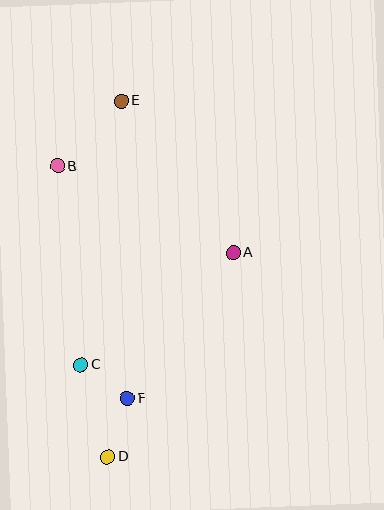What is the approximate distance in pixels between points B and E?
The distance between B and E is approximately 91 pixels.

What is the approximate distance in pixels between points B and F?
The distance between B and F is approximately 243 pixels.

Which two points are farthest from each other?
Points D and E are farthest from each other.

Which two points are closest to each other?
Points C and F are closest to each other.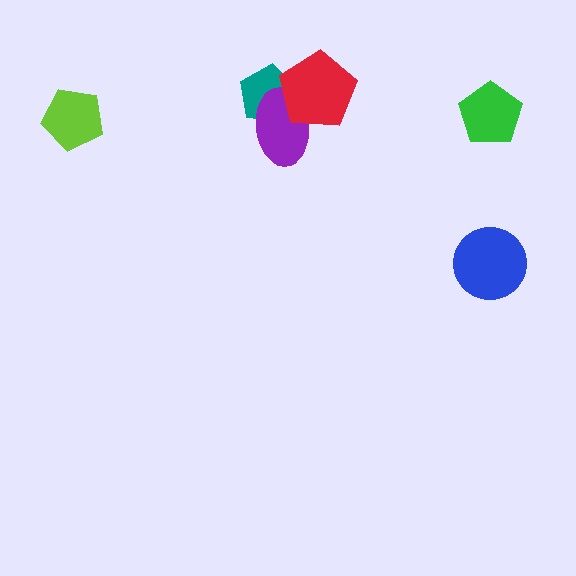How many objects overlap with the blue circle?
0 objects overlap with the blue circle.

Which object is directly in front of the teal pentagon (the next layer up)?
The purple ellipse is directly in front of the teal pentagon.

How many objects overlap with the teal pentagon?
2 objects overlap with the teal pentagon.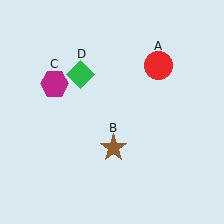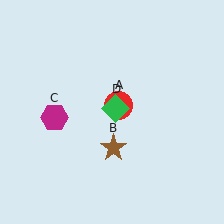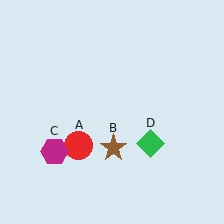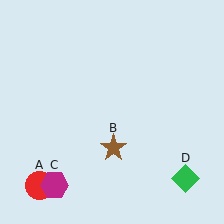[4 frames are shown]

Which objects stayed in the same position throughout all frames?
Brown star (object B) remained stationary.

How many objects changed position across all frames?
3 objects changed position: red circle (object A), magenta hexagon (object C), green diamond (object D).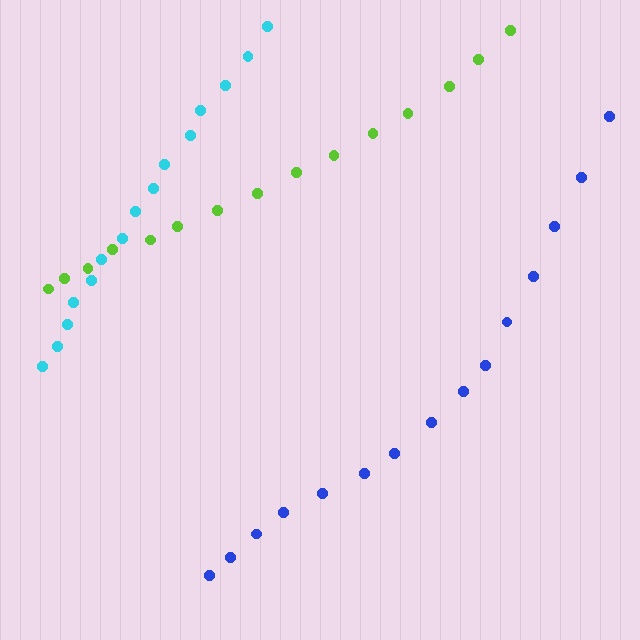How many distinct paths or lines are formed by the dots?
There are 3 distinct paths.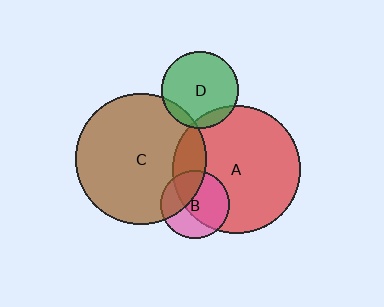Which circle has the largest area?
Circle C (brown).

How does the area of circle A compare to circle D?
Approximately 2.8 times.